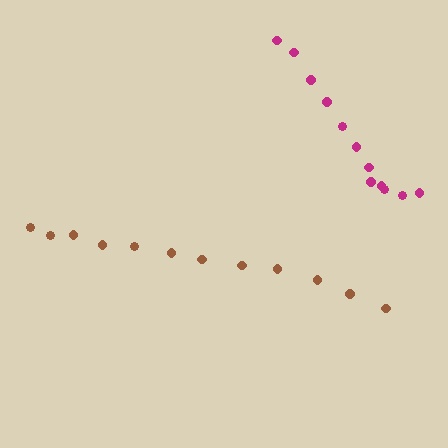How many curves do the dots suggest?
There are 2 distinct paths.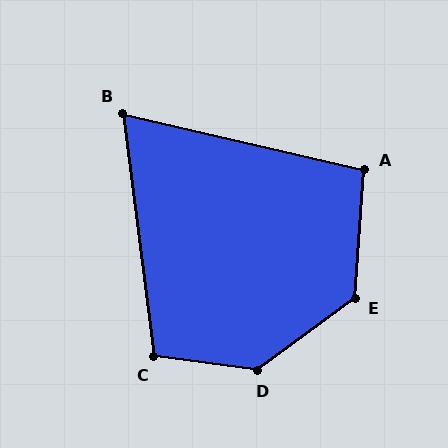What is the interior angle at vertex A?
Approximately 99 degrees (obtuse).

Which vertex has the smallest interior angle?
B, at approximately 70 degrees.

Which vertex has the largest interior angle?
D, at approximately 136 degrees.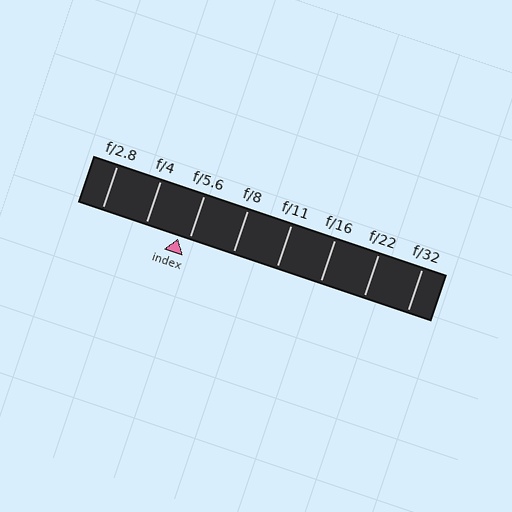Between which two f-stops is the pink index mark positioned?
The index mark is between f/4 and f/5.6.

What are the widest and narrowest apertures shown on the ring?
The widest aperture shown is f/2.8 and the narrowest is f/32.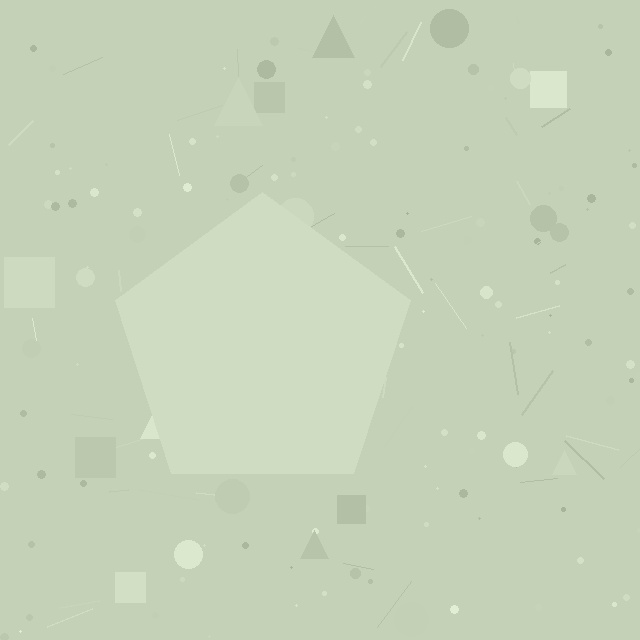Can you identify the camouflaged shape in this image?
The camouflaged shape is a pentagon.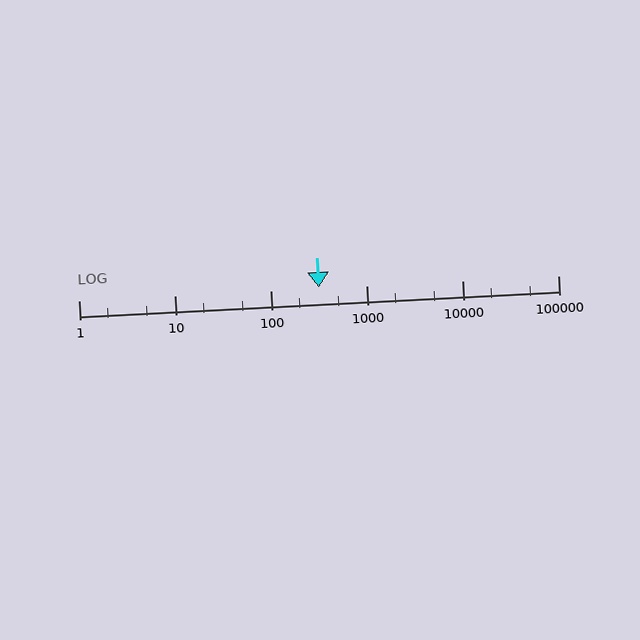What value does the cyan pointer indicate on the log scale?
The pointer indicates approximately 320.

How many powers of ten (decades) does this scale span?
The scale spans 5 decades, from 1 to 100000.